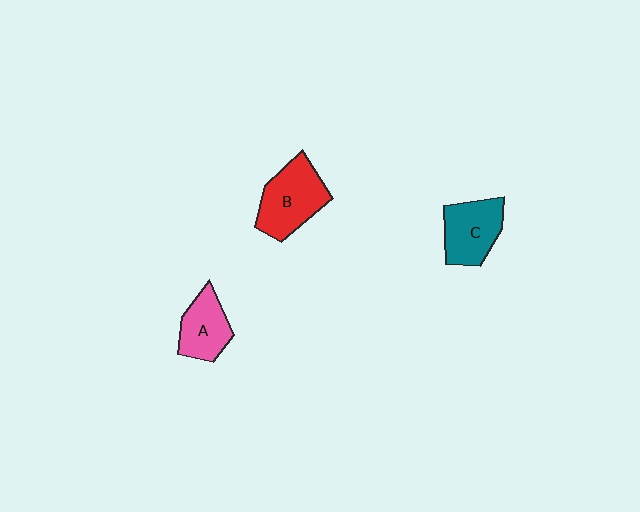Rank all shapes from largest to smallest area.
From largest to smallest: B (red), C (teal), A (pink).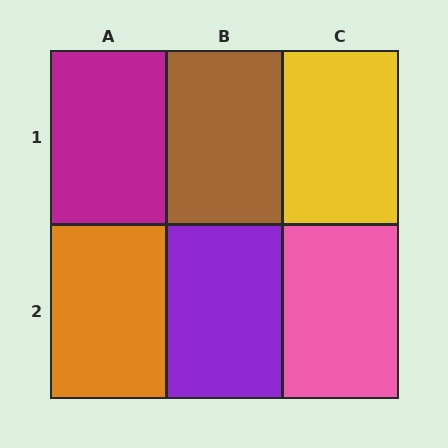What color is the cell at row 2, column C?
Pink.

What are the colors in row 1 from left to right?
Magenta, brown, yellow.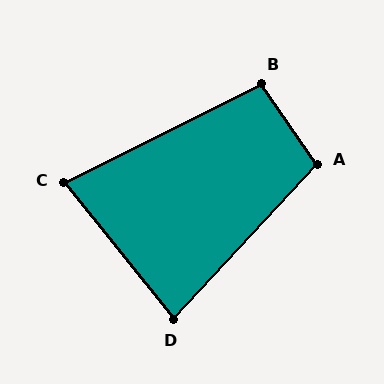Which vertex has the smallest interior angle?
C, at approximately 78 degrees.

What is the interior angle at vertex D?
Approximately 82 degrees (acute).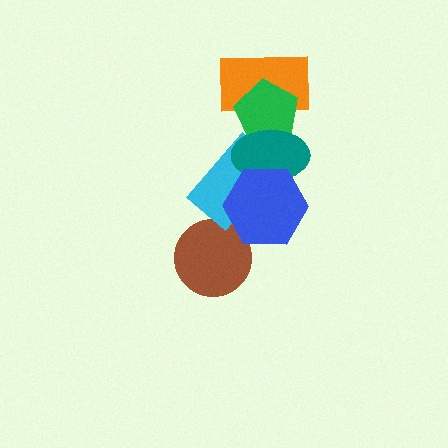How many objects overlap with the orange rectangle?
2 objects overlap with the orange rectangle.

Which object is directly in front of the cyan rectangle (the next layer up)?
The teal ellipse is directly in front of the cyan rectangle.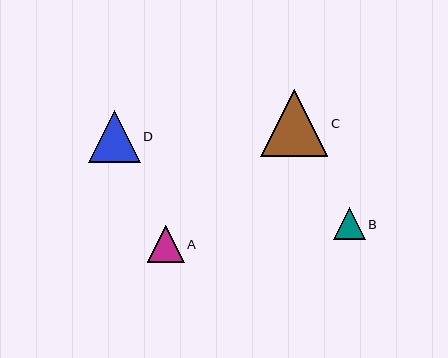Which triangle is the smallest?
Triangle B is the smallest with a size of approximately 32 pixels.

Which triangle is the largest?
Triangle C is the largest with a size of approximately 68 pixels.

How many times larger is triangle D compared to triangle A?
Triangle D is approximately 1.4 times the size of triangle A.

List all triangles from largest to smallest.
From largest to smallest: C, D, A, B.